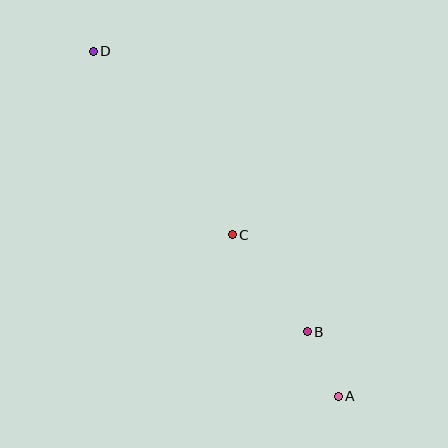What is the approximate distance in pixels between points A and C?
The distance between A and C is approximately 193 pixels.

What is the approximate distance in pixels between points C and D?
The distance between C and D is approximately 230 pixels.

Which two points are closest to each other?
Points A and B are closest to each other.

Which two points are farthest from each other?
Points A and D are farthest from each other.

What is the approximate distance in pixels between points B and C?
The distance between B and C is approximately 122 pixels.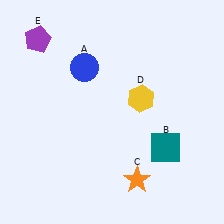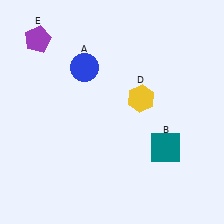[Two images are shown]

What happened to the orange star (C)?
The orange star (C) was removed in Image 2. It was in the bottom-right area of Image 1.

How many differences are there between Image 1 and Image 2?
There is 1 difference between the two images.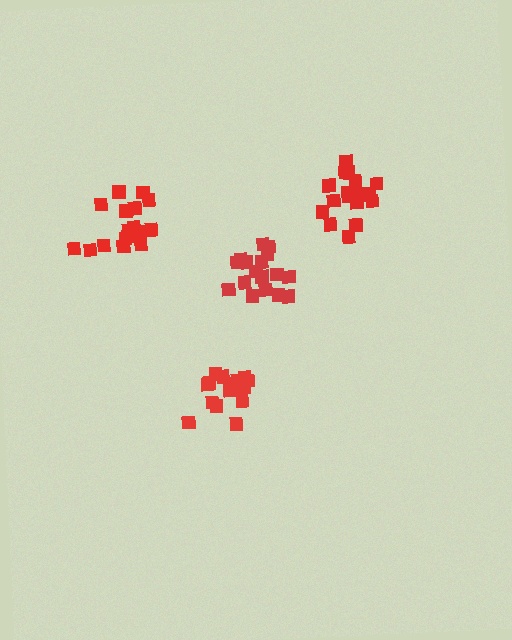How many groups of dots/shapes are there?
There are 4 groups.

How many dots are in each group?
Group 1: 18 dots, Group 2: 17 dots, Group 3: 16 dots, Group 4: 18 dots (69 total).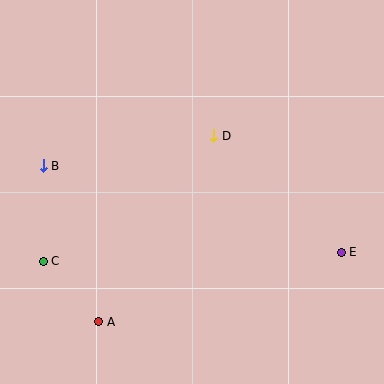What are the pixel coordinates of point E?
Point E is at (341, 252).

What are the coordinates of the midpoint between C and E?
The midpoint between C and E is at (192, 257).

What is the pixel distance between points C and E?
The distance between C and E is 298 pixels.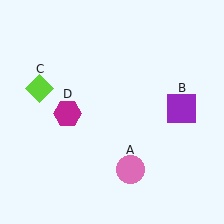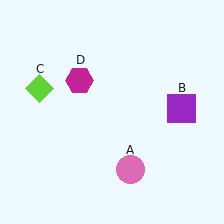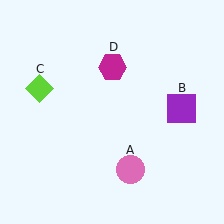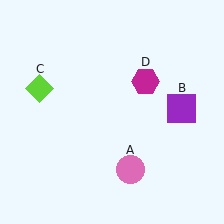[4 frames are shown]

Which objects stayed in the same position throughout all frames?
Pink circle (object A) and purple square (object B) and lime diamond (object C) remained stationary.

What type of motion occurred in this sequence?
The magenta hexagon (object D) rotated clockwise around the center of the scene.